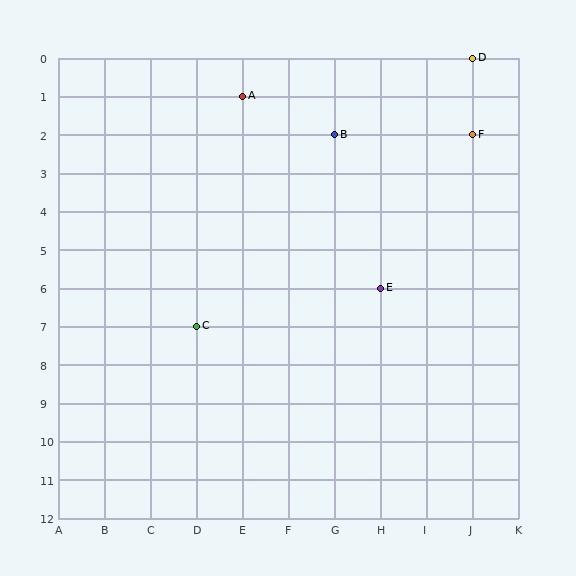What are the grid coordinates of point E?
Point E is at grid coordinates (H, 6).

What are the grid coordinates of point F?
Point F is at grid coordinates (J, 2).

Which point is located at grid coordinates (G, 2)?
Point B is at (G, 2).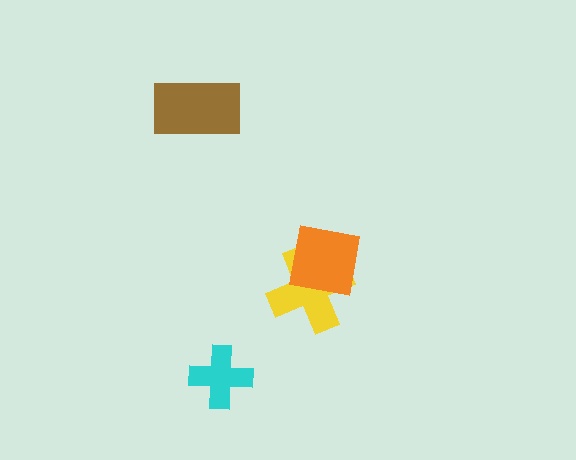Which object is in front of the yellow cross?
The orange square is in front of the yellow cross.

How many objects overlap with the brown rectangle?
0 objects overlap with the brown rectangle.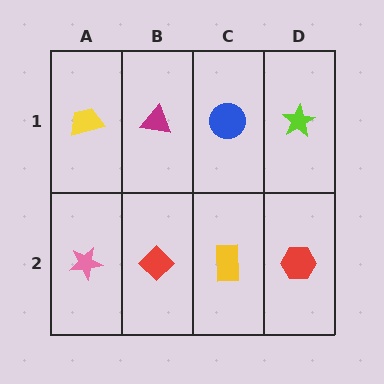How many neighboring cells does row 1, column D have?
2.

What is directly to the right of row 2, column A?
A red diamond.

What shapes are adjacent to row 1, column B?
A red diamond (row 2, column B), a yellow trapezoid (row 1, column A), a blue circle (row 1, column C).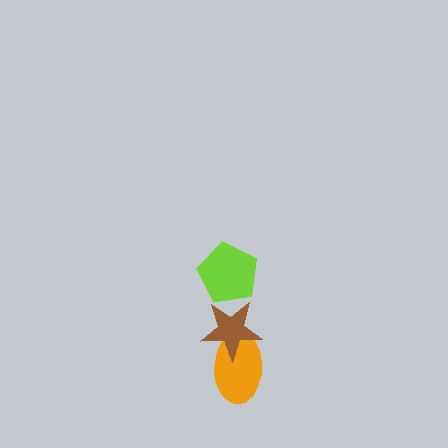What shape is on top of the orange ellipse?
The brown star is on top of the orange ellipse.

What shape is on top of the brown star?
The lime pentagon is on top of the brown star.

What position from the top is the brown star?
The brown star is 2nd from the top.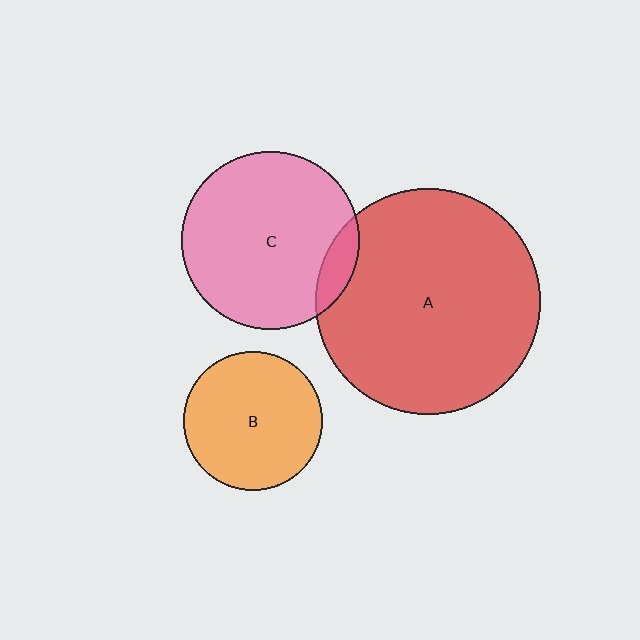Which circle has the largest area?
Circle A (red).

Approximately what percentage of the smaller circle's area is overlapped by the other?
Approximately 10%.